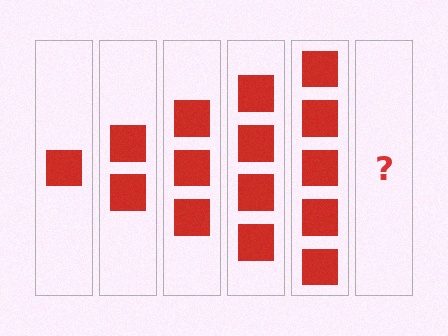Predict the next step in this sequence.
The next step is 6 squares.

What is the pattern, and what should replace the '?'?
The pattern is that each step adds one more square. The '?' should be 6 squares.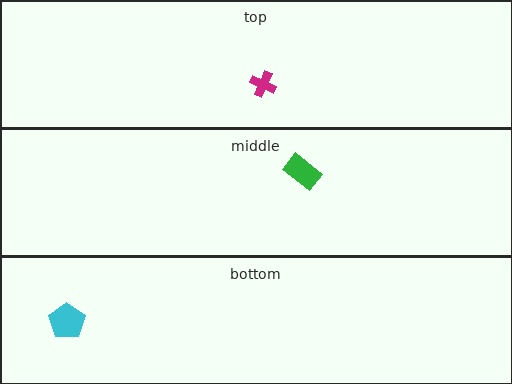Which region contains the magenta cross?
The top region.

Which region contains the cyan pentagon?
The bottom region.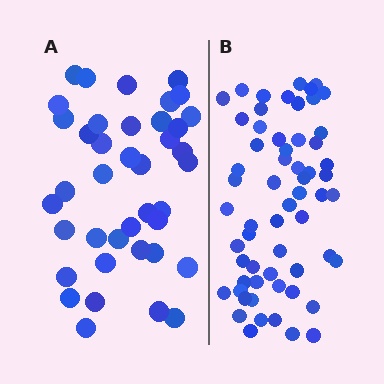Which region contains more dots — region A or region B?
Region B (the right region) has more dots.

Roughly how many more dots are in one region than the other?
Region B has approximately 20 more dots than region A.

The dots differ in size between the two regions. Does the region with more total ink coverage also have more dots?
No. Region A has more total ink coverage because its dots are larger, but region B actually contains more individual dots. Total area can be misleading — the number of items is what matters here.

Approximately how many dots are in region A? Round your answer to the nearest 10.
About 40 dots.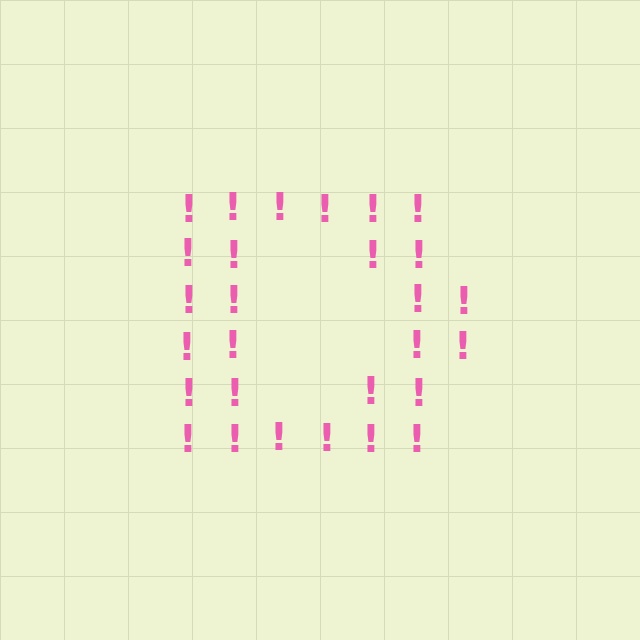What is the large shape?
The large shape is the letter D.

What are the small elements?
The small elements are exclamation marks.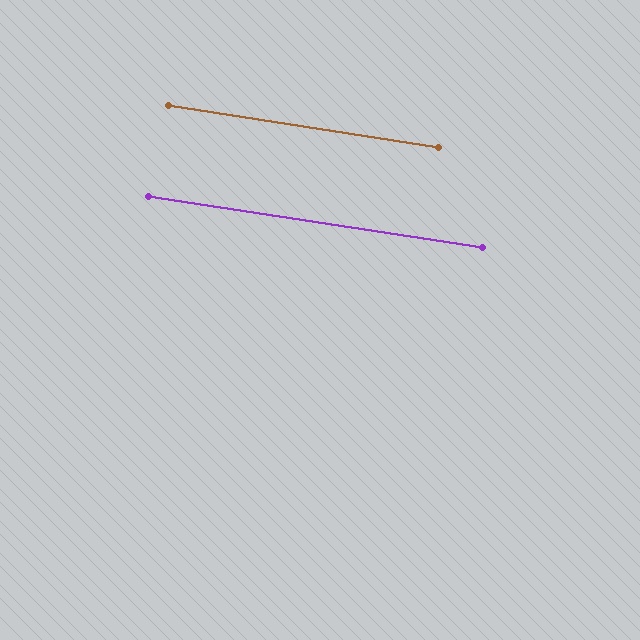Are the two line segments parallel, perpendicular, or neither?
Parallel — their directions differ by only 0.0°.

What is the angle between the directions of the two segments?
Approximately 0 degrees.